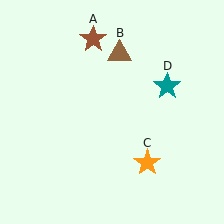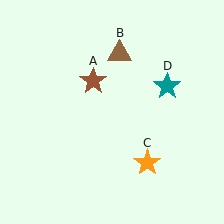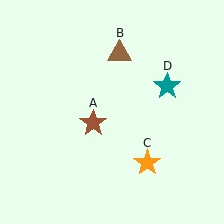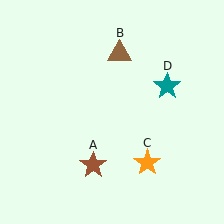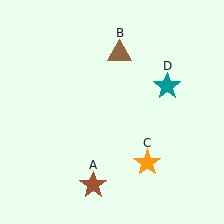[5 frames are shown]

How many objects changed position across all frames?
1 object changed position: brown star (object A).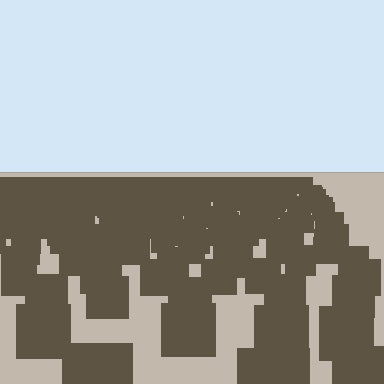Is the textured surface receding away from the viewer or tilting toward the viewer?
The surface is receding away from the viewer. Texture elements get smaller and denser toward the top.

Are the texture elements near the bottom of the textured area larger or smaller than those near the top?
Larger. Near the bottom, elements are closer to the viewer and appear at a bigger on-screen size.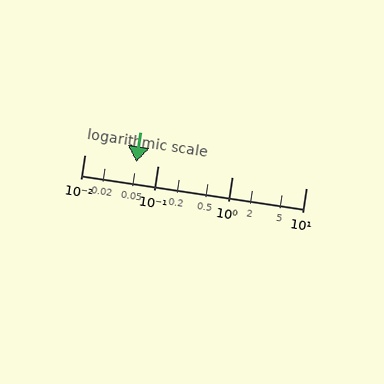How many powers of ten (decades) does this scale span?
The scale spans 3 decades, from 0.01 to 10.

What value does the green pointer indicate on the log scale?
The pointer indicates approximately 0.051.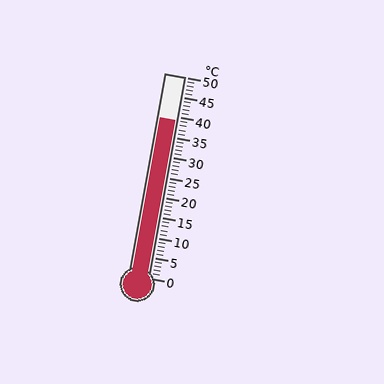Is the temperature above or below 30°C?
The temperature is above 30°C.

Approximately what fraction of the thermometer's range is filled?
The thermometer is filled to approximately 80% of its range.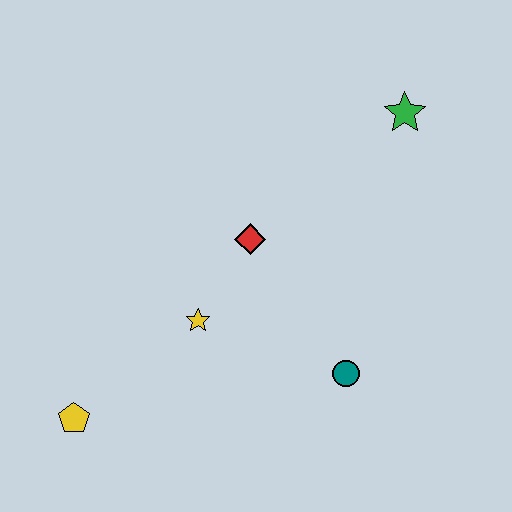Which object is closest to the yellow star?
The red diamond is closest to the yellow star.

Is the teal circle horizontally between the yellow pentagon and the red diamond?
No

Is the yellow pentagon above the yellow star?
No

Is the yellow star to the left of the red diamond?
Yes